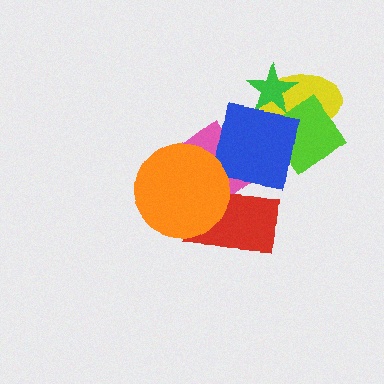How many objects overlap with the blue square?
3 objects overlap with the blue square.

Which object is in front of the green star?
The lime diamond is in front of the green star.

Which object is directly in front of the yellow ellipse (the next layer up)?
The green star is directly in front of the yellow ellipse.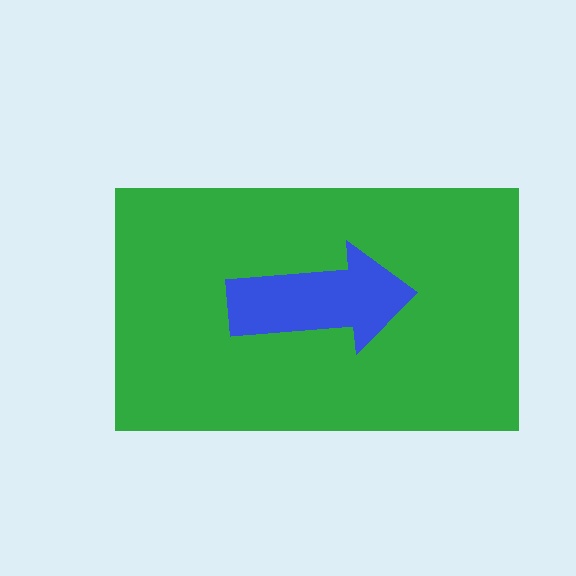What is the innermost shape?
The blue arrow.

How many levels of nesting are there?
2.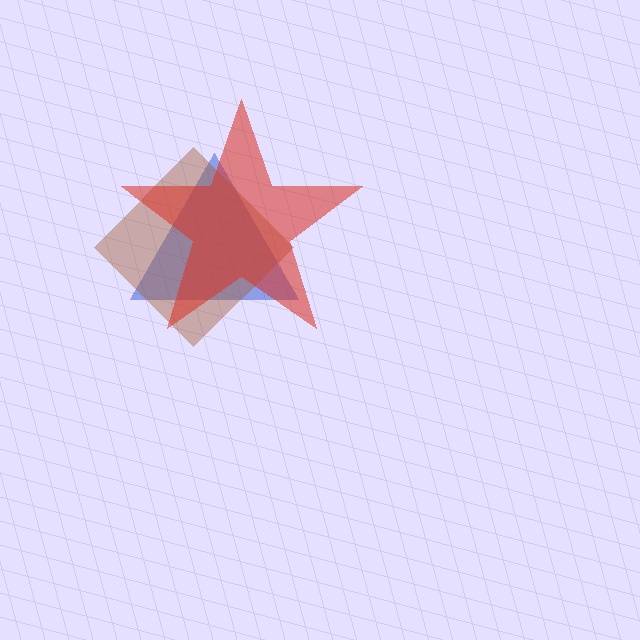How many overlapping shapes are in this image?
There are 3 overlapping shapes in the image.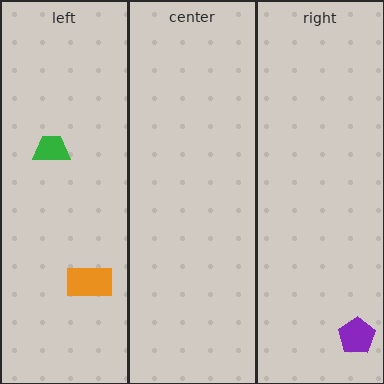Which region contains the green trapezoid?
The left region.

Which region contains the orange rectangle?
The left region.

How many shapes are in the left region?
2.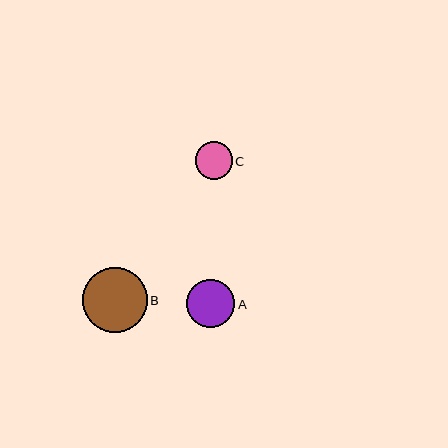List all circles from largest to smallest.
From largest to smallest: B, A, C.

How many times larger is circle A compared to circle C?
Circle A is approximately 1.3 times the size of circle C.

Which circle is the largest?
Circle B is the largest with a size of approximately 65 pixels.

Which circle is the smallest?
Circle C is the smallest with a size of approximately 37 pixels.